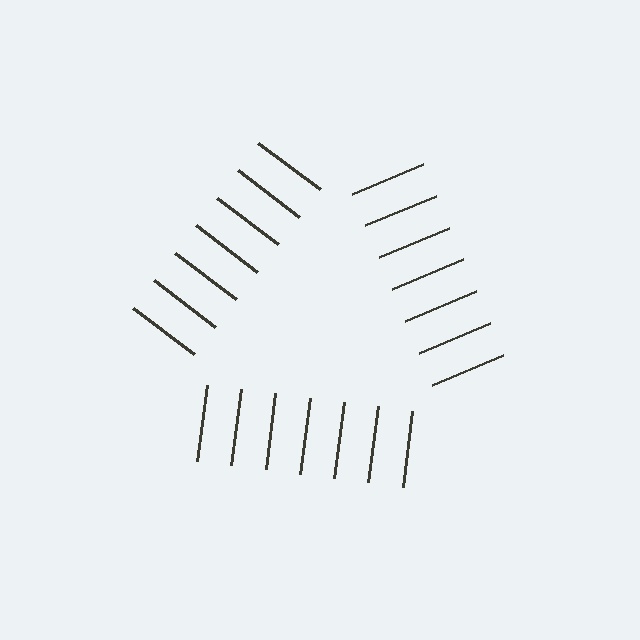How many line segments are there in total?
21 — 7 along each of the 3 edges.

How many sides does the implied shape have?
3 sides — the line-ends trace a triangle.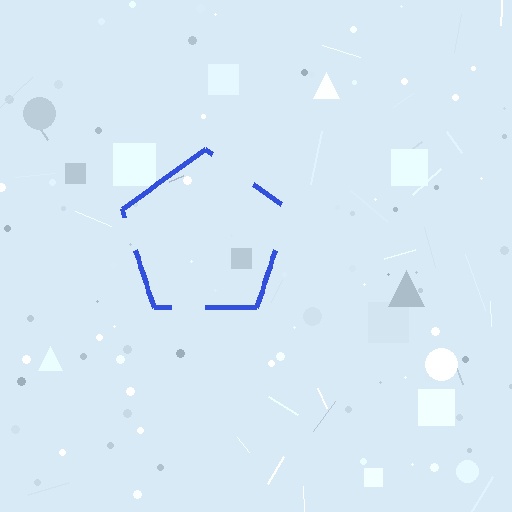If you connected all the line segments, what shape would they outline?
They would outline a pentagon.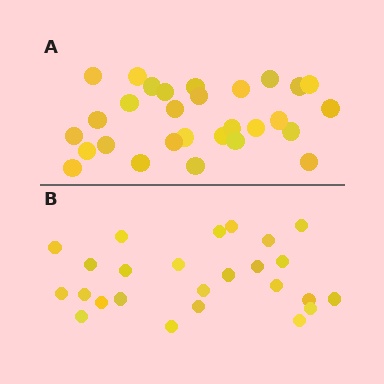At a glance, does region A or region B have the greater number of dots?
Region A (the top region) has more dots.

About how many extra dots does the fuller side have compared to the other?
Region A has about 4 more dots than region B.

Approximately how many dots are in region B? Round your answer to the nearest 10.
About 20 dots. (The exact count is 25, which rounds to 20.)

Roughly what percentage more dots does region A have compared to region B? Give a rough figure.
About 15% more.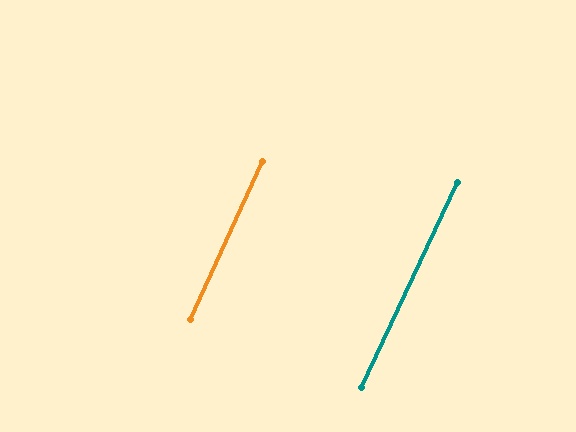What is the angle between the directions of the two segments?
Approximately 0 degrees.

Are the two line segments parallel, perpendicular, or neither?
Parallel — their directions differ by only 0.4°.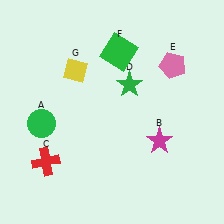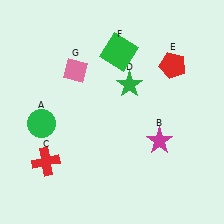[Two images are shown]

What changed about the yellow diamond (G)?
In Image 1, G is yellow. In Image 2, it changed to pink.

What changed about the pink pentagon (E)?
In Image 1, E is pink. In Image 2, it changed to red.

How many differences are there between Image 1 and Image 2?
There are 2 differences between the two images.